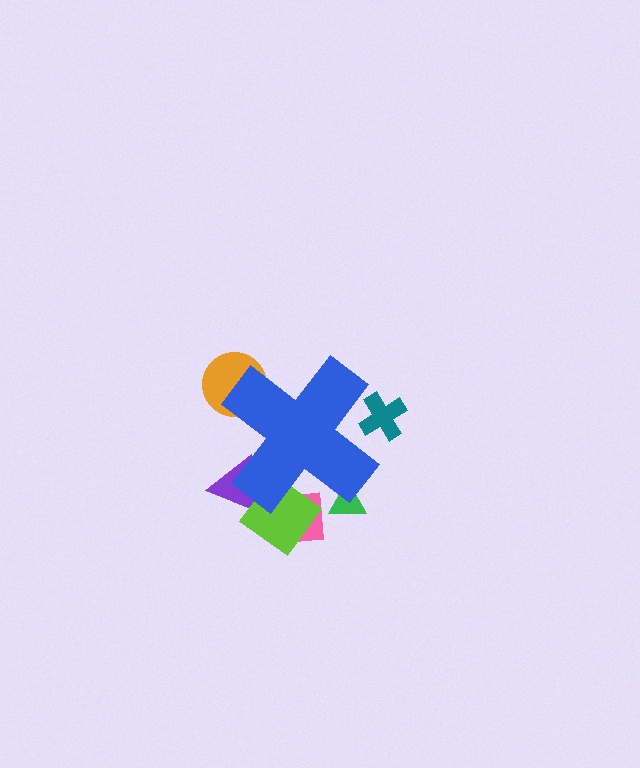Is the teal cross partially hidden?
Yes, the teal cross is partially hidden behind the blue cross.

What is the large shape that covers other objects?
A blue cross.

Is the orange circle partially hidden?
Yes, the orange circle is partially hidden behind the blue cross.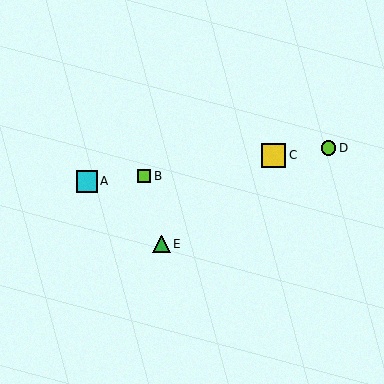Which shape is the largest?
The yellow square (labeled C) is the largest.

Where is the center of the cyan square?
The center of the cyan square is at (87, 181).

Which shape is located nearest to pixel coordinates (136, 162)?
The lime square (labeled B) at (144, 176) is nearest to that location.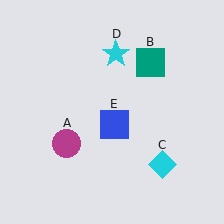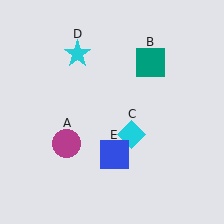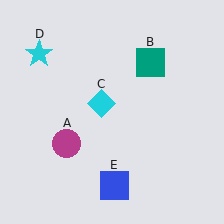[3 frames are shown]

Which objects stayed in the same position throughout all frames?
Magenta circle (object A) and teal square (object B) remained stationary.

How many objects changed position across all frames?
3 objects changed position: cyan diamond (object C), cyan star (object D), blue square (object E).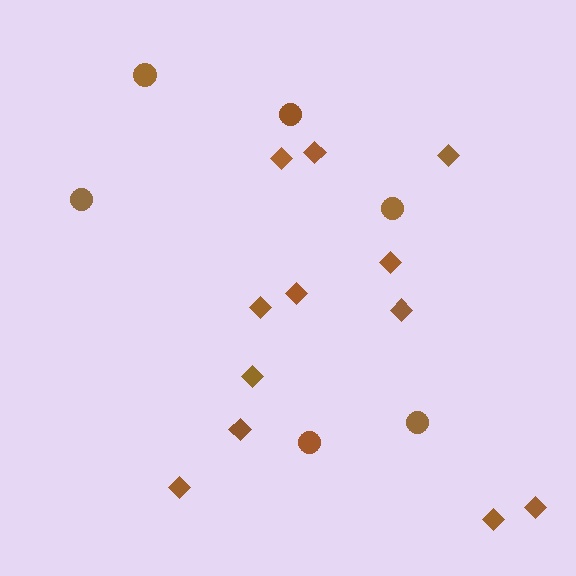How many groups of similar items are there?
There are 2 groups: one group of circles (6) and one group of diamonds (12).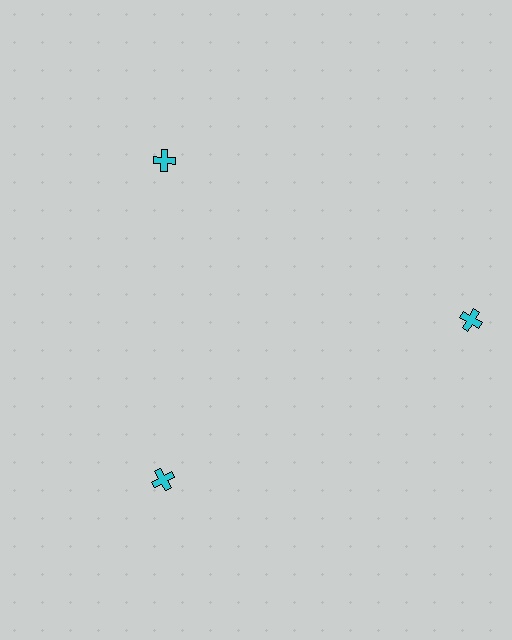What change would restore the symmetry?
The symmetry would be restored by moving it inward, back onto the ring so that all 3 crosses sit at equal angles and equal distance from the center.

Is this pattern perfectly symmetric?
No. The 3 cyan crosses are arranged in a ring, but one element near the 3 o'clock position is pushed outward from the center, breaking the 3-fold rotational symmetry.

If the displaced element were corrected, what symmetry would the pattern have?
It would have 3-fold rotational symmetry — the pattern would map onto itself every 120 degrees.